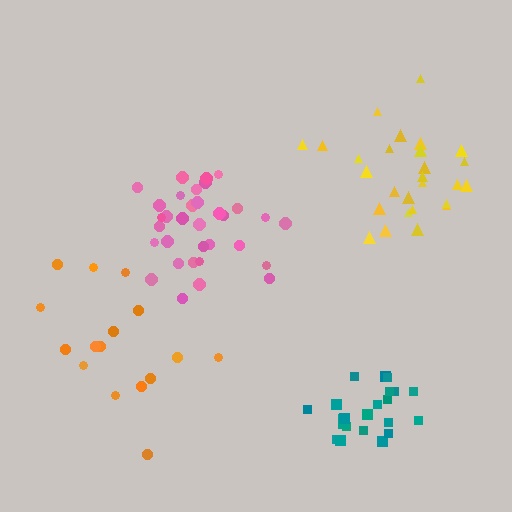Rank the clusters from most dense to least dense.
teal, yellow, pink, orange.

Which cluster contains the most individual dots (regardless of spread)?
Pink (33).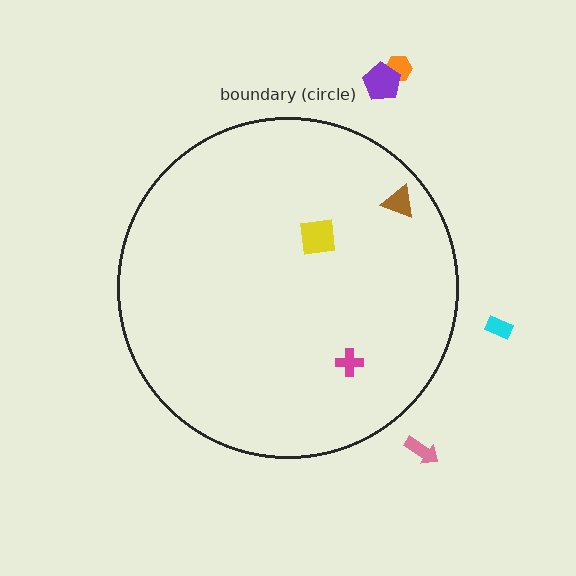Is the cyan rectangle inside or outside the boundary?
Outside.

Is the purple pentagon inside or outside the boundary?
Outside.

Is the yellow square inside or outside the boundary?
Inside.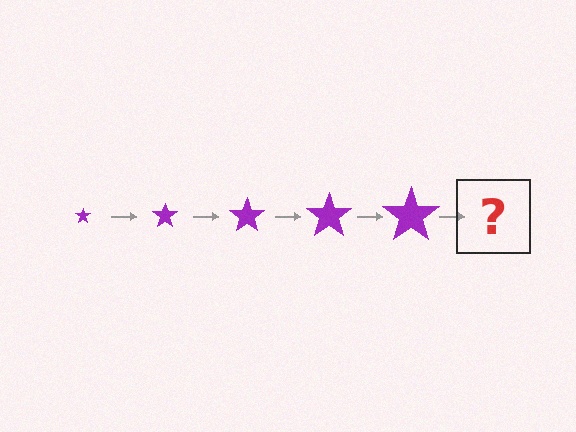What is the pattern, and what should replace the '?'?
The pattern is that the star gets progressively larger each step. The '?' should be a purple star, larger than the previous one.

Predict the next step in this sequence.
The next step is a purple star, larger than the previous one.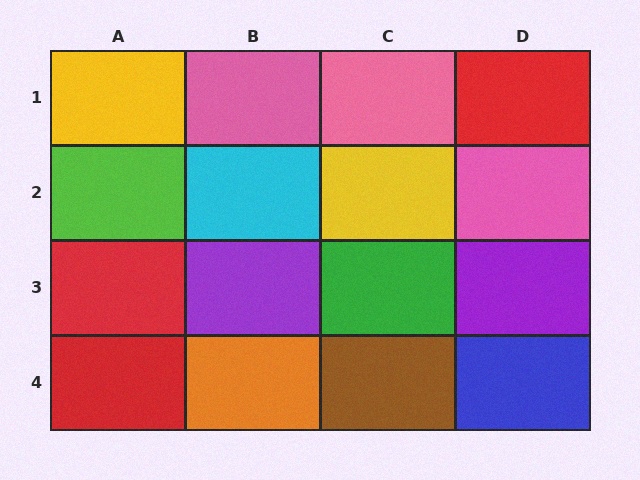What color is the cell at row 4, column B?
Orange.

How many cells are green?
1 cell is green.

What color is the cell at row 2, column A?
Lime.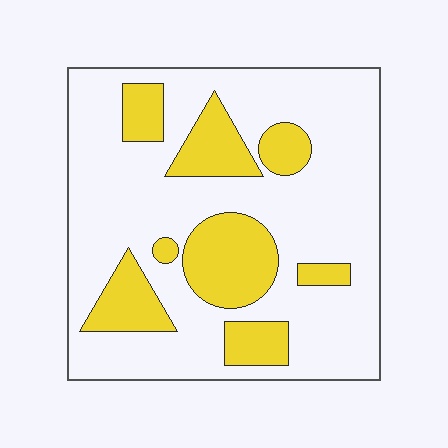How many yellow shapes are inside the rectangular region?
8.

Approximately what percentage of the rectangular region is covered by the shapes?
Approximately 25%.